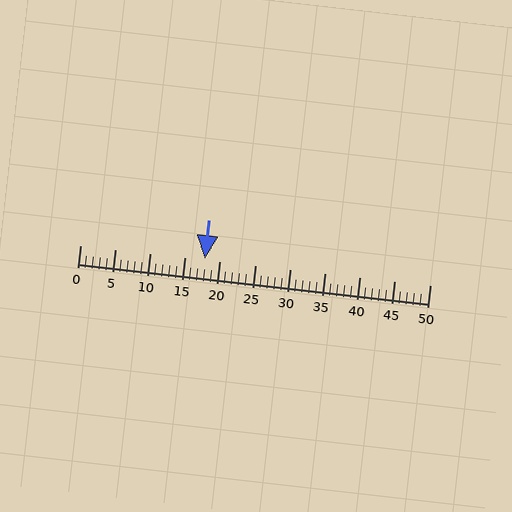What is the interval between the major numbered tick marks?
The major tick marks are spaced 5 units apart.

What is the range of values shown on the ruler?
The ruler shows values from 0 to 50.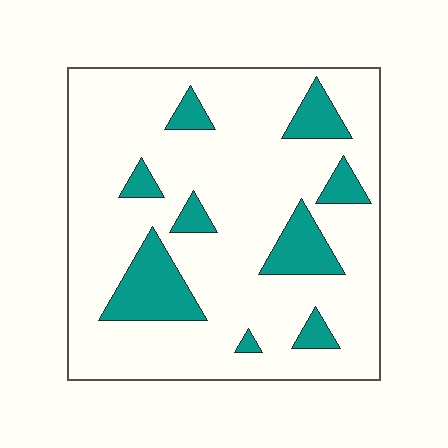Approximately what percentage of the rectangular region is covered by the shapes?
Approximately 15%.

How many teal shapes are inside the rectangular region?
9.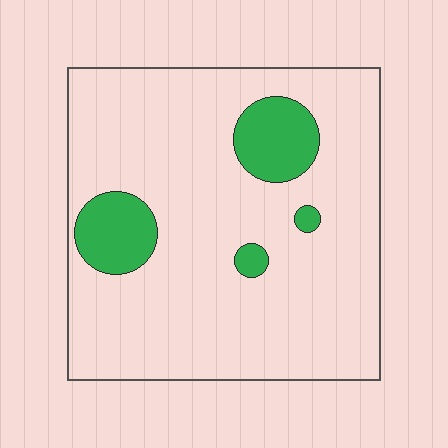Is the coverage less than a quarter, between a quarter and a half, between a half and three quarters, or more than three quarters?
Less than a quarter.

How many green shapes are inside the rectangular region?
4.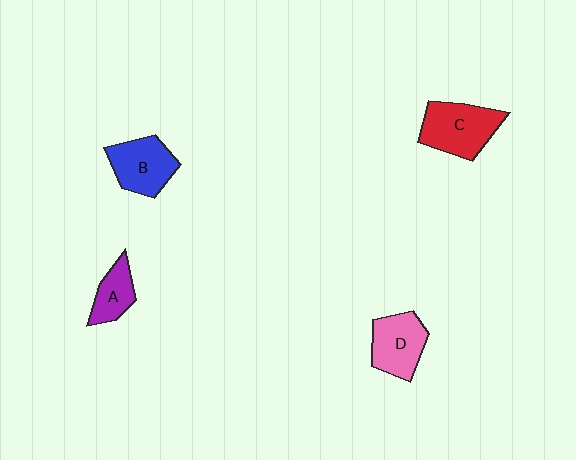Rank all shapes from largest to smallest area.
From largest to smallest: C (red), B (blue), D (pink), A (purple).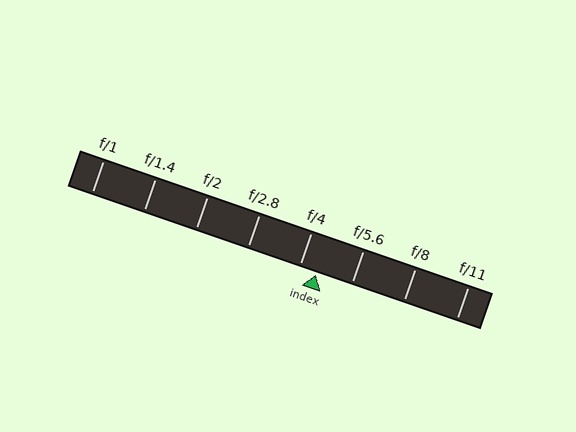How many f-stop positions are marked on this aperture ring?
There are 8 f-stop positions marked.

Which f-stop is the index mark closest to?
The index mark is closest to f/4.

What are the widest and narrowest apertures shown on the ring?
The widest aperture shown is f/1 and the narrowest is f/11.